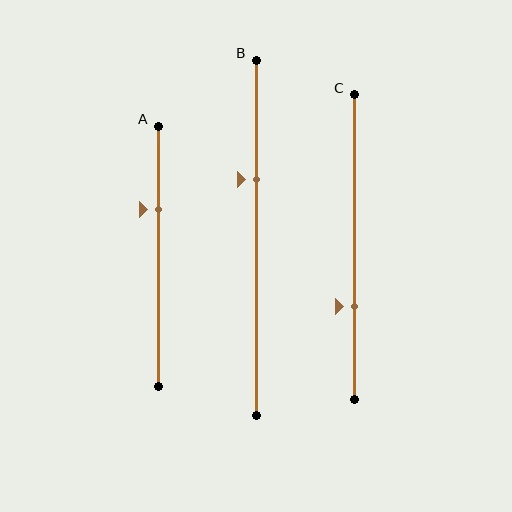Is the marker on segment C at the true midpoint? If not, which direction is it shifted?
No, the marker on segment C is shifted downward by about 20% of the segment length.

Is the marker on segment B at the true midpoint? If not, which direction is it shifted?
No, the marker on segment B is shifted upward by about 16% of the segment length.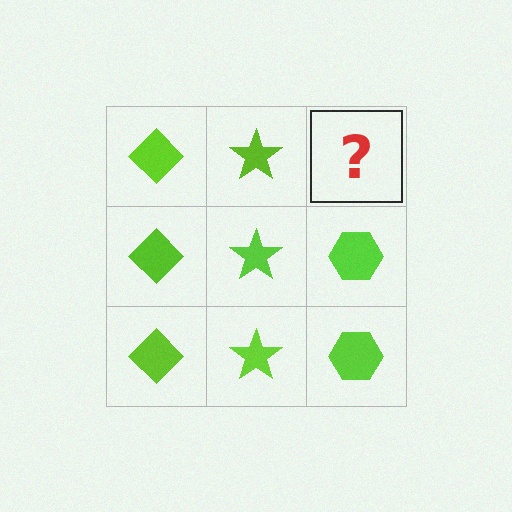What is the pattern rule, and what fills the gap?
The rule is that each column has a consistent shape. The gap should be filled with a lime hexagon.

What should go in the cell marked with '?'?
The missing cell should contain a lime hexagon.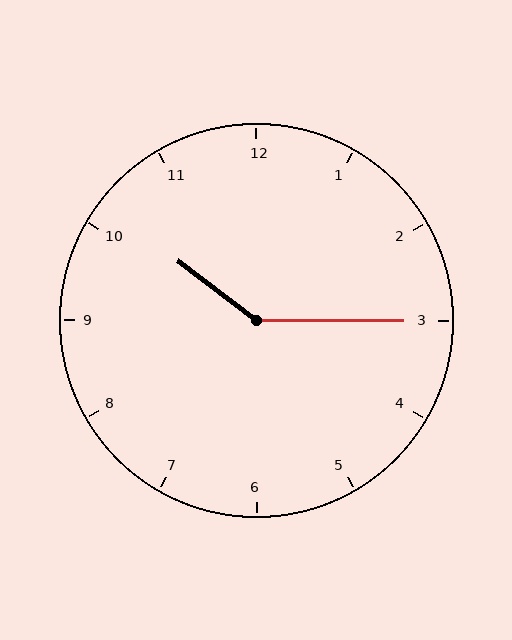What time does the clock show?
10:15.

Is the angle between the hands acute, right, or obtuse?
It is obtuse.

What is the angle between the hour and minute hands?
Approximately 142 degrees.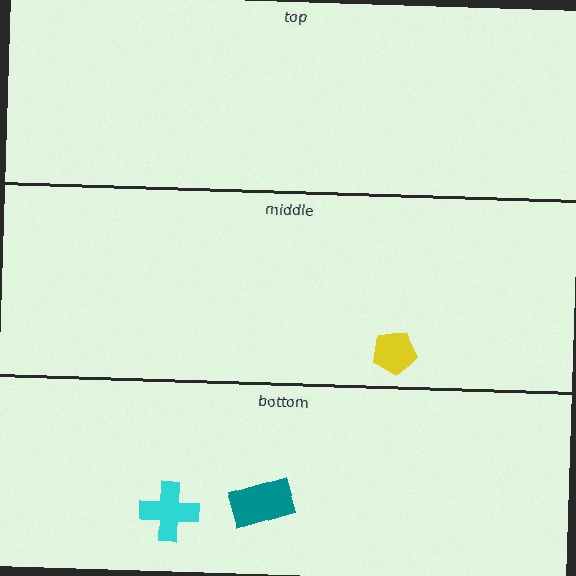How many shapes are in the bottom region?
2.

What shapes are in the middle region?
The yellow pentagon.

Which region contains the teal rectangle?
The bottom region.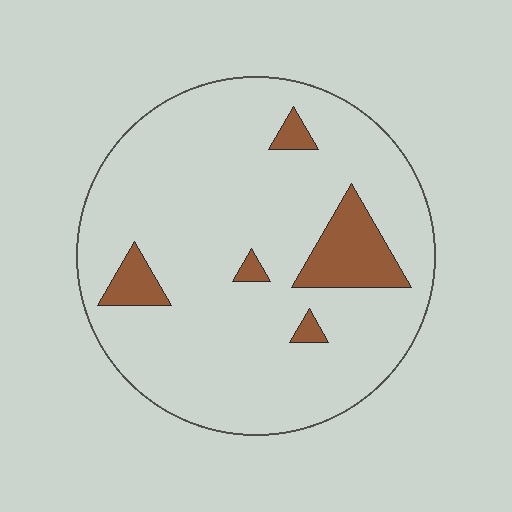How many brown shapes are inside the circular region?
5.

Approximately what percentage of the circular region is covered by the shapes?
Approximately 10%.